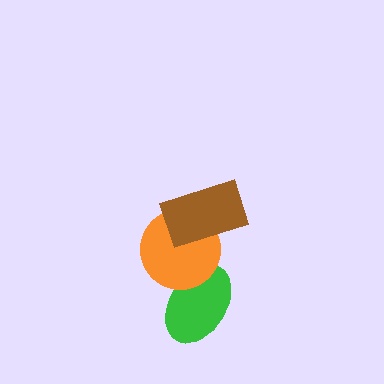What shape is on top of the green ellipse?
The orange circle is on top of the green ellipse.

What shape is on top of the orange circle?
The brown rectangle is on top of the orange circle.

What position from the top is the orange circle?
The orange circle is 2nd from the top.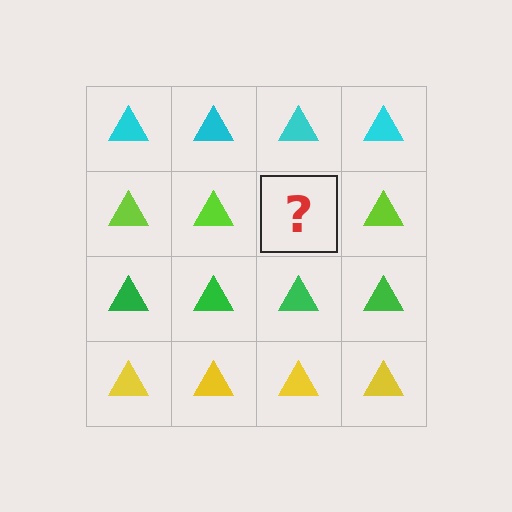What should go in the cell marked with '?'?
The missing cell should contain a lime triangle.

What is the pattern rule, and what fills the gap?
The rule is that each row has a consistent color. The gap should be filled with a lime triangle.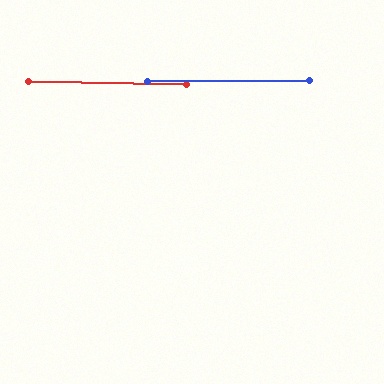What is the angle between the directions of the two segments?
Approximately 1 degree.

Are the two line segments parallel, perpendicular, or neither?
Parallel — their directions differ by only 1.4°.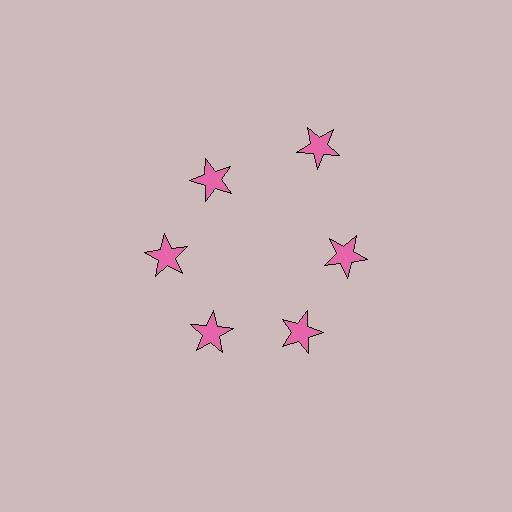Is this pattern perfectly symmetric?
No. The 6 pink stars are arranged in a ring, but one element near the 1 o'clock position is pushed outward from the center, breaking the 6-fold rotational symmetry.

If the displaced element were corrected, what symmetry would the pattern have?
It would have 6-fold rotational symmetry — the pattern would map onto itself every 60 degrees.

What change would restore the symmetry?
The symmetry would be restored by moving it inward, back onto the ring so that all 6 stars sit at equal angles and equal distance from the center.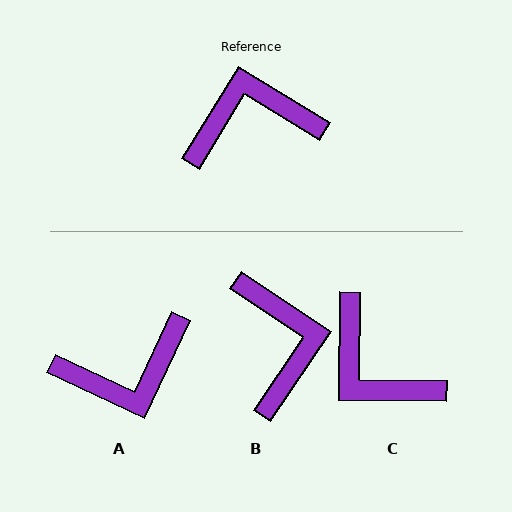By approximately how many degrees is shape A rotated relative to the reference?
Approximately 173 degrees clockwise.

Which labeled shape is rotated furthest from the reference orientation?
A, about 173 degrees away.